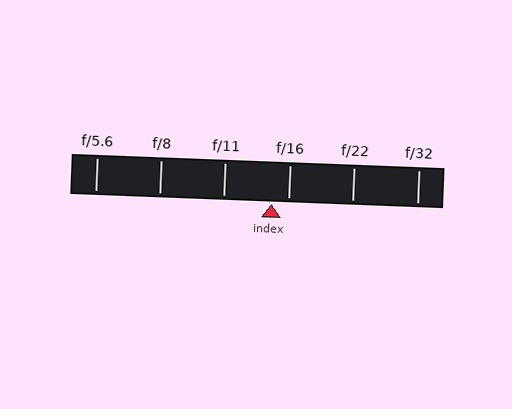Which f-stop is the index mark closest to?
The index mark is closest to f/16.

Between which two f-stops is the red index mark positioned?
The index mark is between f/11 and f/16.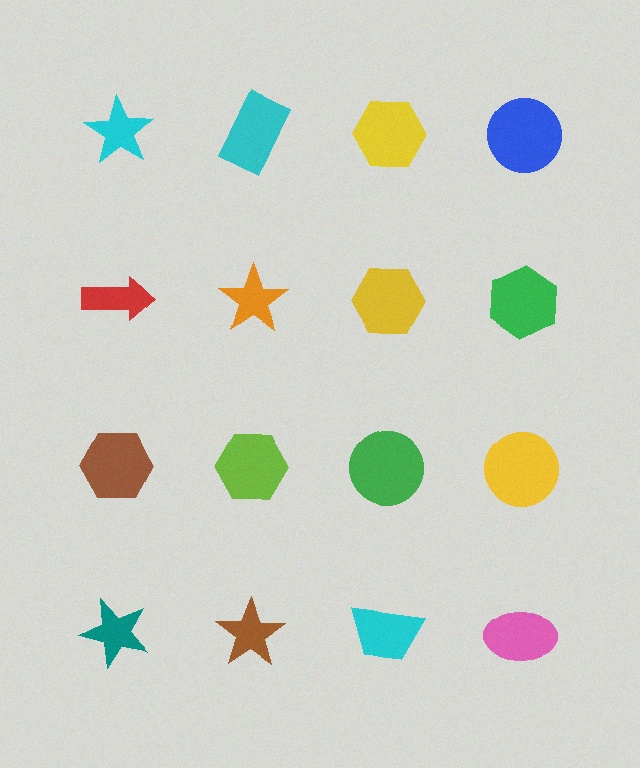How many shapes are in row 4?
4 shapes.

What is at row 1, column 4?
A blue circle.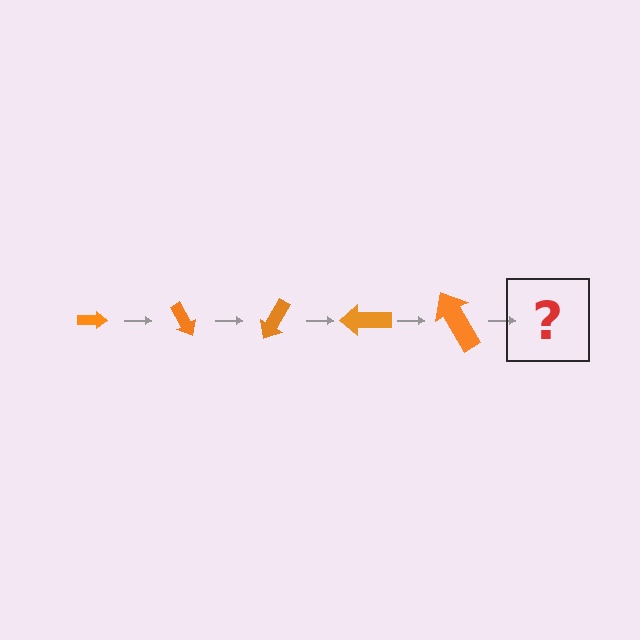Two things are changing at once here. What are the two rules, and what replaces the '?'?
The two rules are that the arrow grows larger each step and it rotates 60 degrees each step. The '?' should be an arrow, larger than the previous one and rotated 300 degrees from the start.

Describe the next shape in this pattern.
It should be an arrow, larger than the previous one and rotated 300 degrees from the start.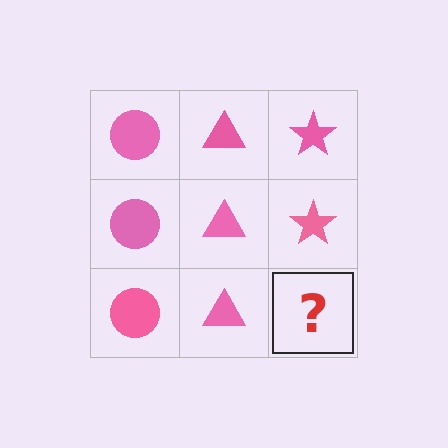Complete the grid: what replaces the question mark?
The question mark should be replaced with a pink star.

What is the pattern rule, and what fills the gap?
The rule is that each column has a consistent shape. The gap should be filled with a pink star.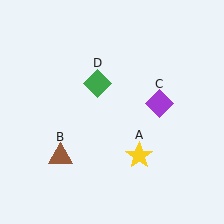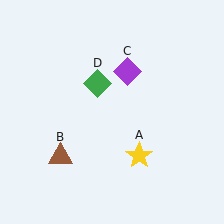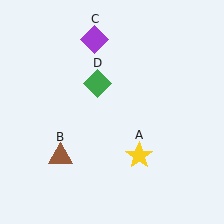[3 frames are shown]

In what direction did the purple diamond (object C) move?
The purple diamond (object C) moved up and to the left.